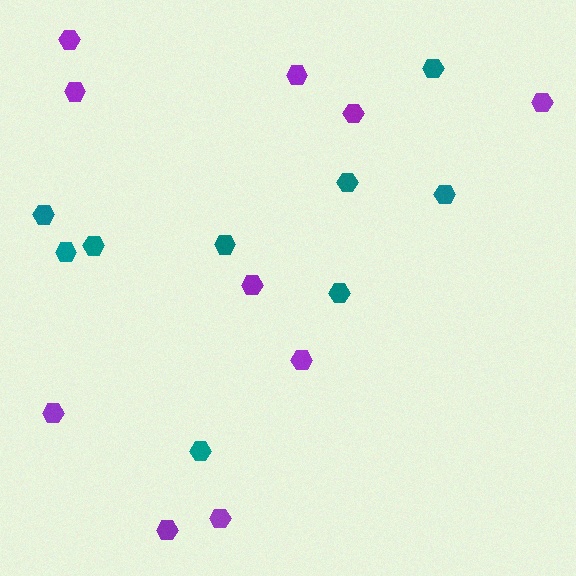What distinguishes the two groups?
There are 2 groups: one group of teal hexagons (9) and one group of purple hexagons (10).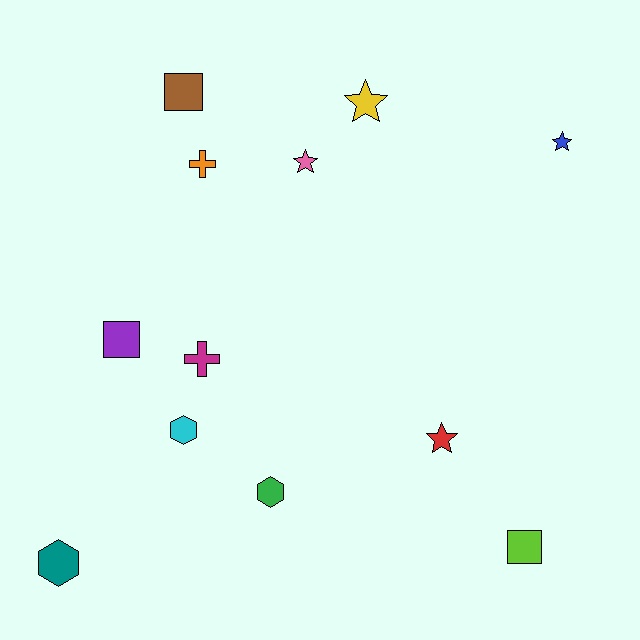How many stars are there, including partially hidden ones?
There are 4 stars.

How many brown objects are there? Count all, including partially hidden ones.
There is 1 brown object.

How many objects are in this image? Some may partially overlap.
There are 12 objects.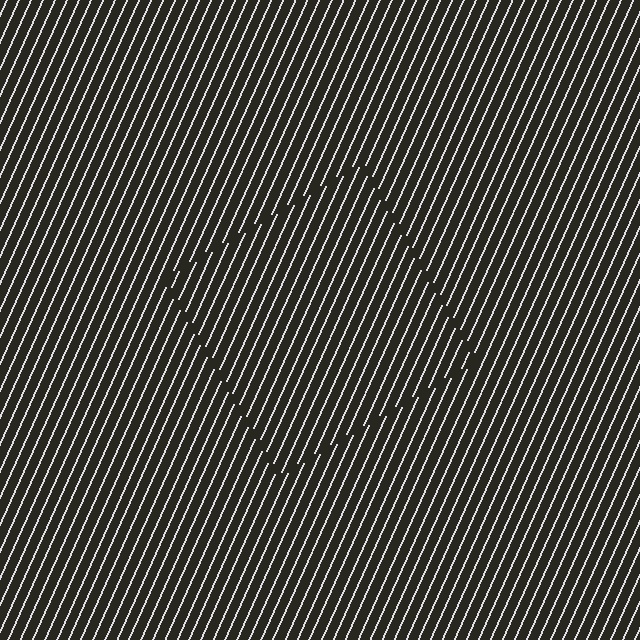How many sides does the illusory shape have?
4 sides — the line-ends trace a square.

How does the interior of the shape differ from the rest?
The interior of the shape contains the same grating, shifted by half a period — the contour is defined by the phase discontinuity where line-ends from the inner and outer gratings abut.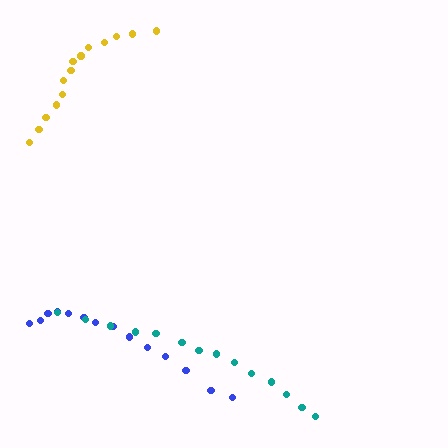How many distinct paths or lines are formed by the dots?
There are 3 distinct paths.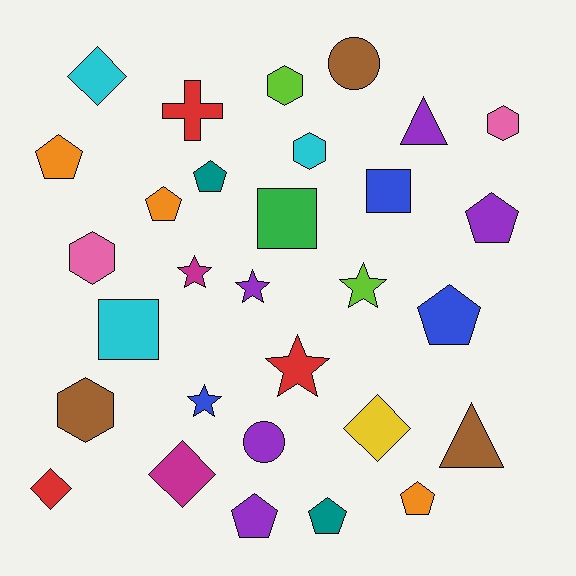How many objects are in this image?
There are 30 objects.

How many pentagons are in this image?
There are 8 pentagons.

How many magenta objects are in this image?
There are 2 magenta objects.